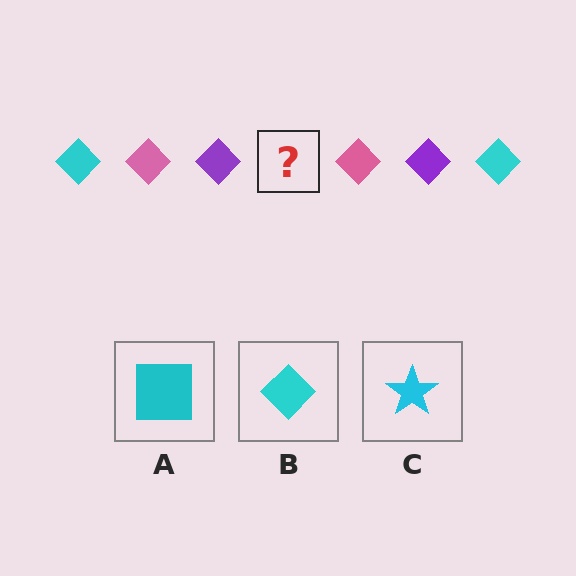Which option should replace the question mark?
Option B.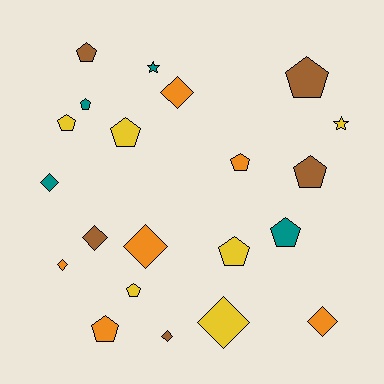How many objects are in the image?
There are 21 objects.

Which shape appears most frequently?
Pentagon, with 11 objects.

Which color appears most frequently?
Orange, with 6 objects.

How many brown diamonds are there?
There are 2 brown diamonds.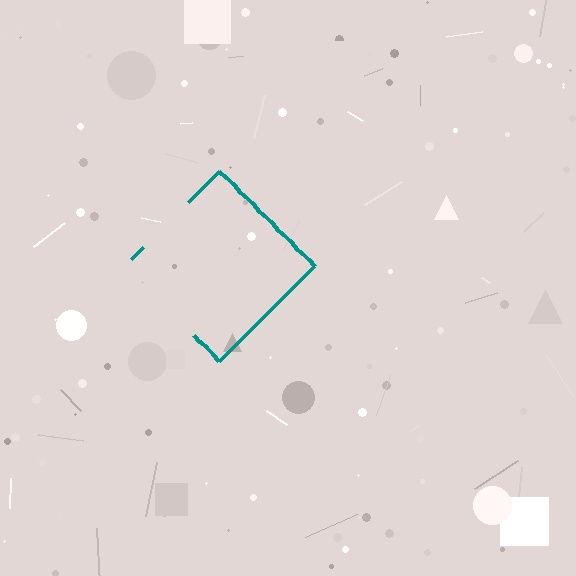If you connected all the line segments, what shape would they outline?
They would outline a diamond.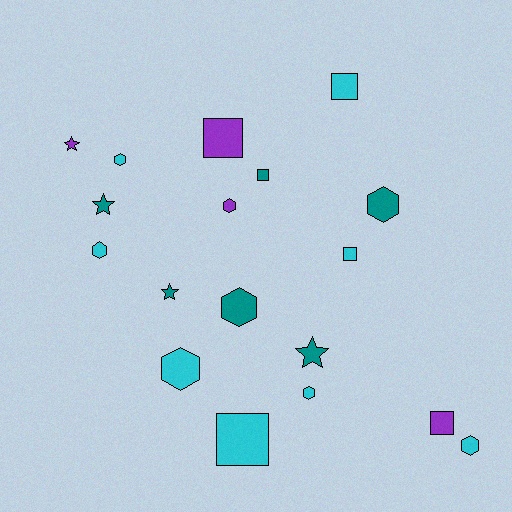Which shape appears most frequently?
Hexagon, with 8 objects.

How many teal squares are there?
There is 1 teal square.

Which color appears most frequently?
Cyan, with 8 objects.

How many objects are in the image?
There are 18 objects.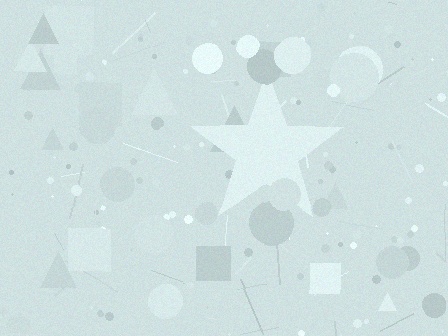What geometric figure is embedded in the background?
A star is embedded in the background.